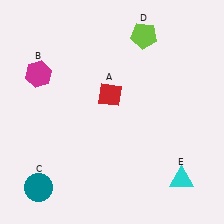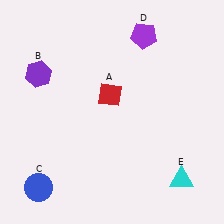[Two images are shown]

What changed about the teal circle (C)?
In Image 1, C is teal. In Image 2, it changed to blue.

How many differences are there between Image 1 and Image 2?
There are 3 differences between the two images.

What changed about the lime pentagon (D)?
In Image 1, D is lime. In Image 2, it changed to purple.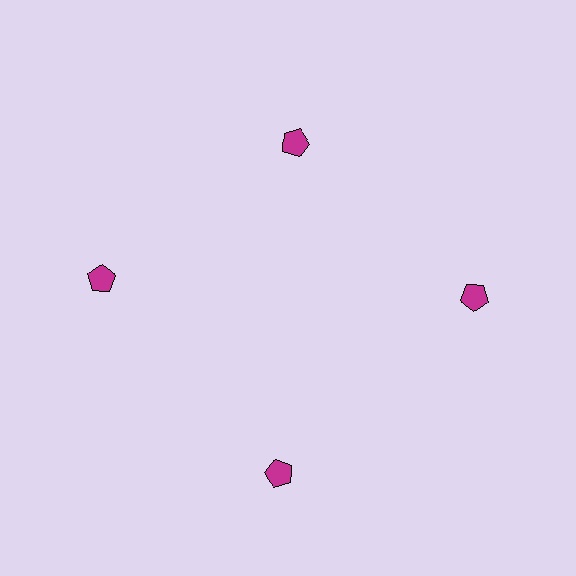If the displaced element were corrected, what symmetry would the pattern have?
It would have 4-fold rotational symmetry — the pattern would map onto itself every 90 degrees.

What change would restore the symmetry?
The symmetry would be restored by moving it outward, back onto the ring so that all 4 pentagons sit at equal angles and equal distance from the center.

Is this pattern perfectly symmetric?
No. The 4 magenta pentagons are arranged in a ring, but one element near the 12 o'clock position is pulled inward toward the center, breaking the 4-fold rotational symmetry.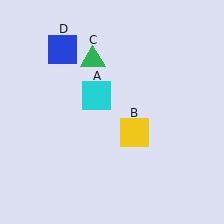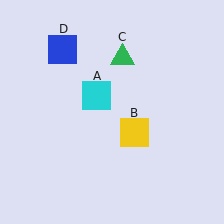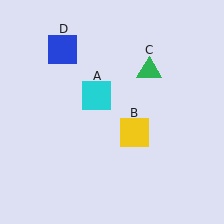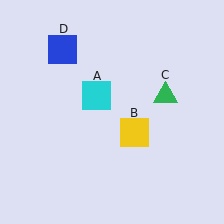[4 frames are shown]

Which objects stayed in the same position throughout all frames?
Cyan square (object A) and yellow square (object B) and blue square (object D) remained stationary.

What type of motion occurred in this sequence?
The green triangle (object C) rotated clockwise around the center of the scene.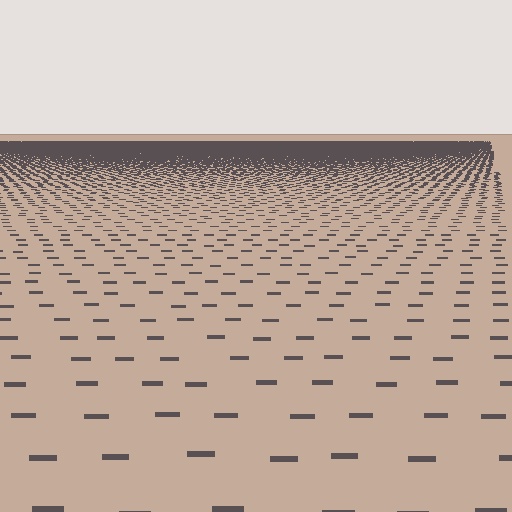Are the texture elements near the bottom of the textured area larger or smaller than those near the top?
Larger. Near the bottom, elements are closer to the viewer and appear at a bigger on-screen size.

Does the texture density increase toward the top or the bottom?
Density increases toward the top.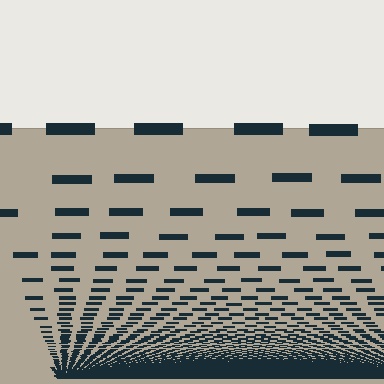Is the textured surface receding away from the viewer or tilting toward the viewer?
The surface appears to tilt toward the viewer. Texture elements get larger and sparser toward the top.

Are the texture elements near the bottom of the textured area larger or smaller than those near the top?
Smaller. The gradient is inverted — elements near the bottom are smaller and denser.